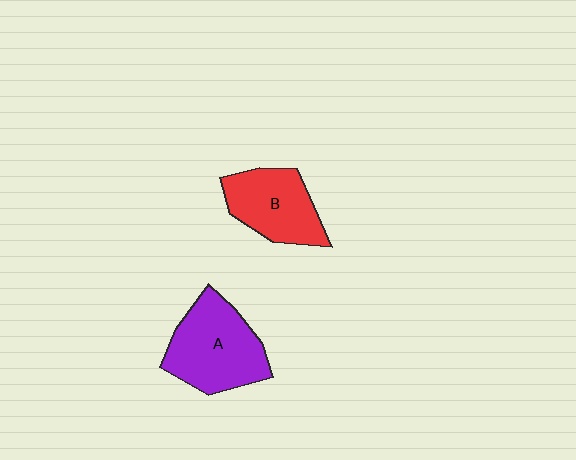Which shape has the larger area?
Shape A (purple).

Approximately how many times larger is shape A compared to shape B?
Approximately 1.3 times.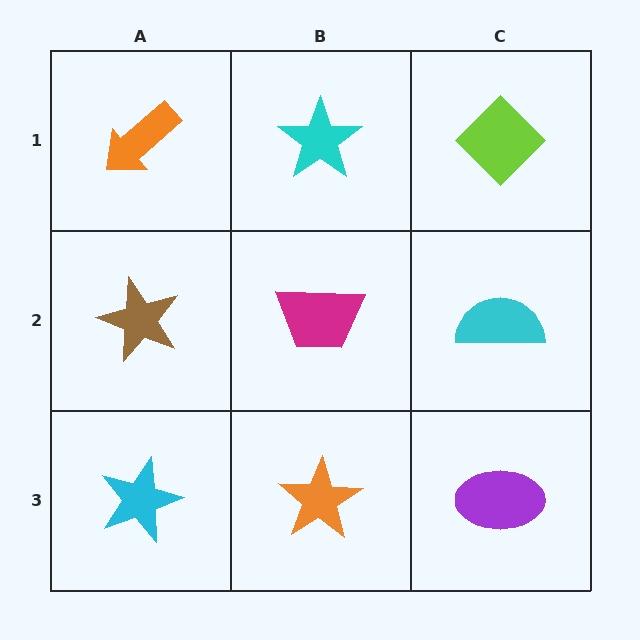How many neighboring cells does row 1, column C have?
2.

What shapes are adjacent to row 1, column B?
A magenta trapezoid (row 2, column B), an orange arrow (row 1, column A), a lime diamond (row 1, column C).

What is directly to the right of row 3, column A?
An orange star.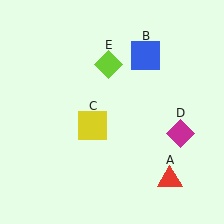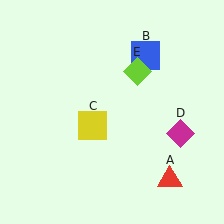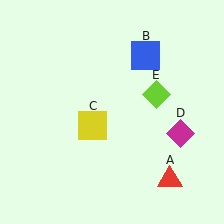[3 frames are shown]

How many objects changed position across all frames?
1 object changed position: lime diamond (object E).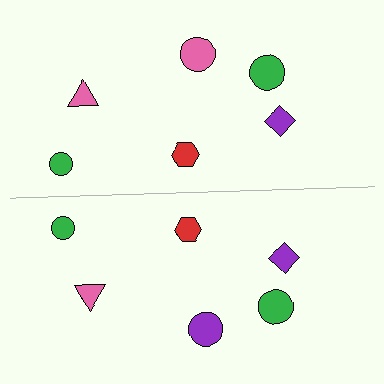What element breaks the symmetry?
The purple circle on the bottom side breaks the symmetry — its mirror counterpart is pink.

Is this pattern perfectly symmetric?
No, the pattern is not perfectly symmetric. The purple circle on the bottom side breaks the symmetry — its mirror counterpart is pink.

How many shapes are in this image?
There are 12 shapes in this image.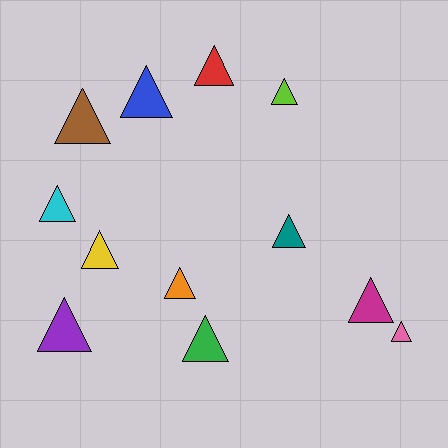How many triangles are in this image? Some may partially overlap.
There are 12 triangles.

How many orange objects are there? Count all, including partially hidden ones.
There is 1 orange object.